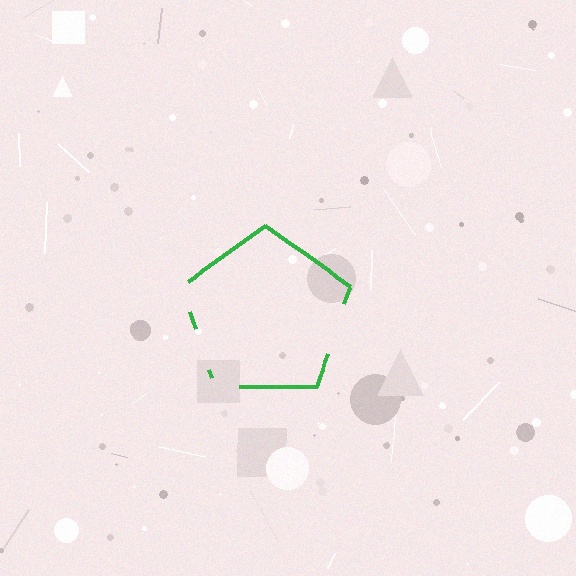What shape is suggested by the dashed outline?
The dashed outline suggests a pentagon.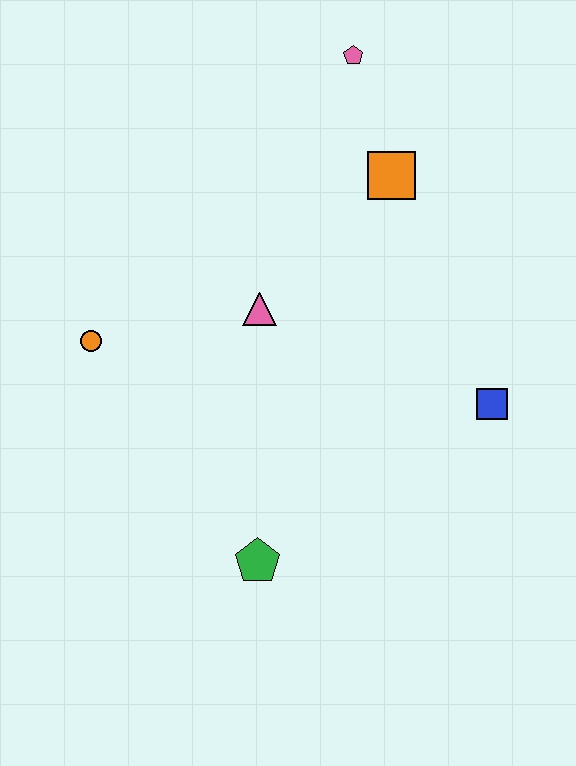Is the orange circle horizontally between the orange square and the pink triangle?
No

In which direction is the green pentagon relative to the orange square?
The green pentagon is below the orange square.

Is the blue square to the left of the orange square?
No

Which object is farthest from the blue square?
The orange circle is farthest from the blue square.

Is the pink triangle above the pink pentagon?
No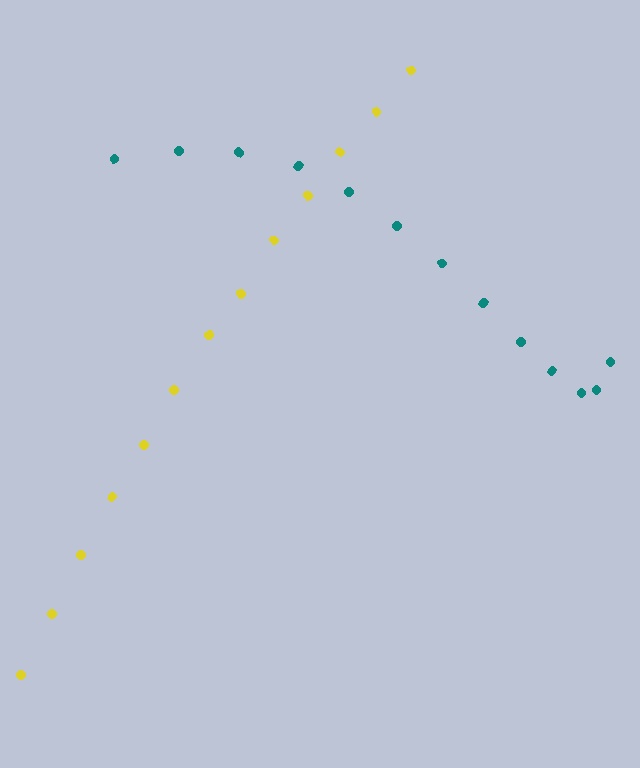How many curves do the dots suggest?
There are 2 distinct paths.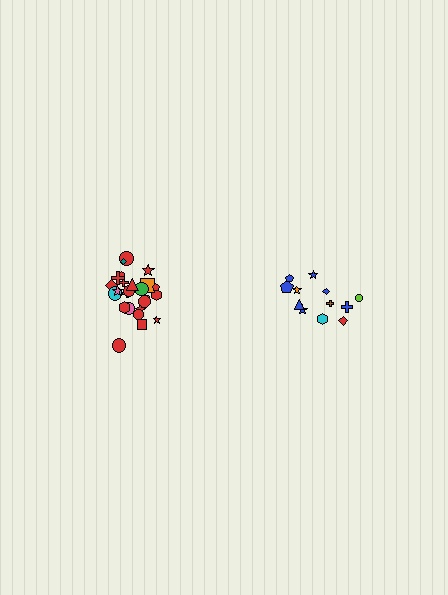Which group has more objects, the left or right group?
The left group.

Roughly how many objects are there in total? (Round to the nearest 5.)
Roughly 35 objects in total.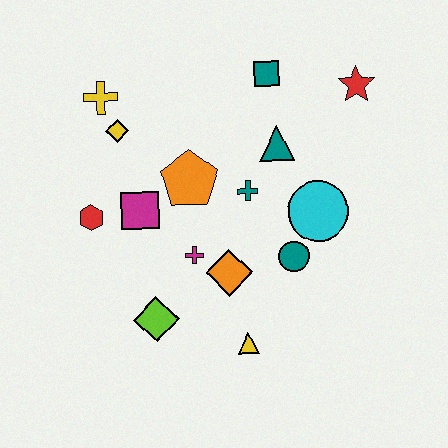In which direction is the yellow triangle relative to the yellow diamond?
The yellow triangle is below the yellow diamond.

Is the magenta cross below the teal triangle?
Yes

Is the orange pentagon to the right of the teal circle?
No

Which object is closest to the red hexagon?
The magenta square is closest to the red hexagon.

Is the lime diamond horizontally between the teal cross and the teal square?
No